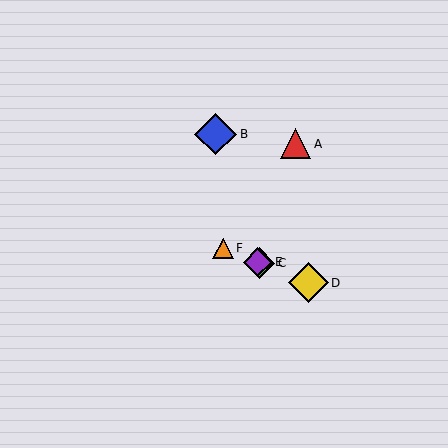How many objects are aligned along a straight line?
4 objects (C, D, E, F) are aligned along a straight line.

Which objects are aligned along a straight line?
Objects C, D, E, F are aligned along a straight line.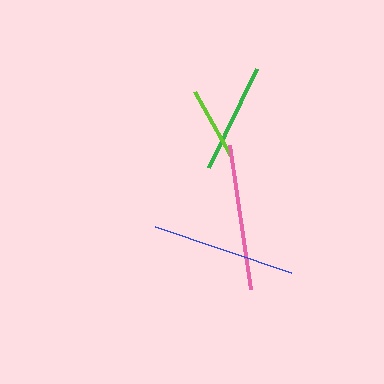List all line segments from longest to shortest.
From longest to shortest: pink, blue, green, lime.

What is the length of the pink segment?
The pink segment is approximately 146 pixels long.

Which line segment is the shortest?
The lime line is the shortest at approximately 74 pixels.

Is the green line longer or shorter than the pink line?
The pink line is longer than the green line.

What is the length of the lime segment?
The lime segment is approximately 74 pixels long.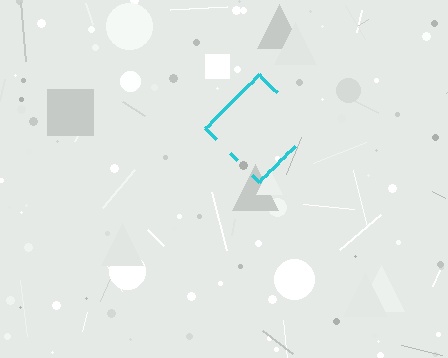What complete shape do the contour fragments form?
The contour fragments form a diamond.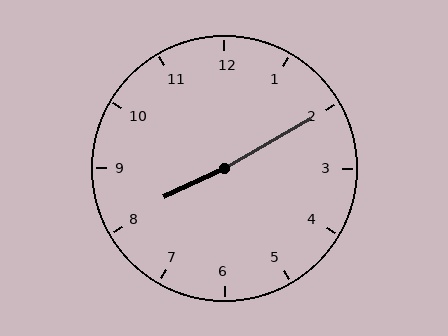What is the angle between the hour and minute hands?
Approximately 175 degrees.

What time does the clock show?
8:10.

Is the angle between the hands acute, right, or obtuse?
It is obtuse.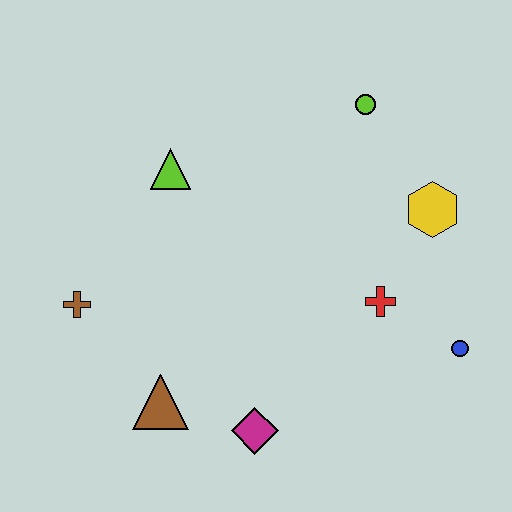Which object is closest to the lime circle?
The yellow hexagon is closest to the lime circle.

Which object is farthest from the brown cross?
The blue circle is farthest from the brown cross.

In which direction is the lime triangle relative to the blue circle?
The lime triangle is to the left of the blue circle.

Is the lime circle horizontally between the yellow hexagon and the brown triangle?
Yes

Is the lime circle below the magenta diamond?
No